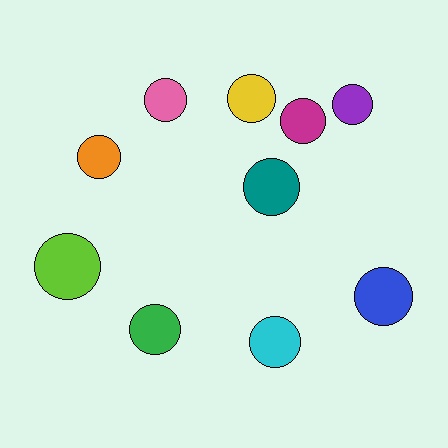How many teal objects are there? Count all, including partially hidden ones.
There is 1 teal object.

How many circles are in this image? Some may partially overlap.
There are 10 circles.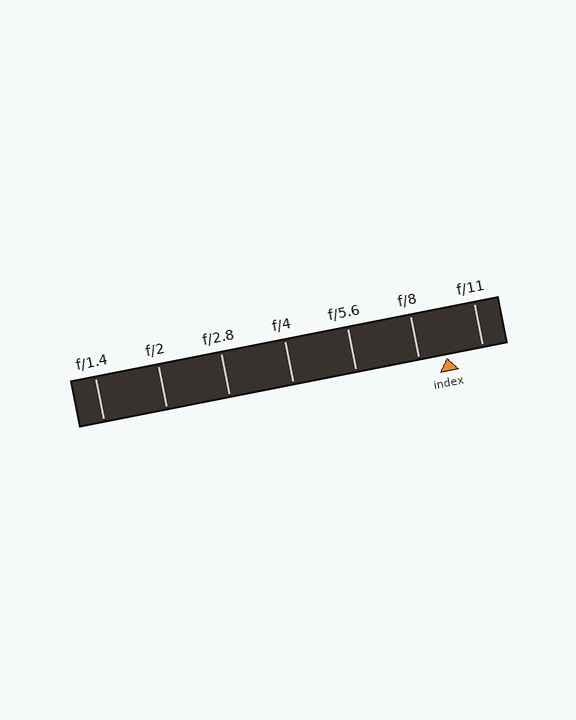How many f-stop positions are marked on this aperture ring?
There are 7 f-stop positions marked.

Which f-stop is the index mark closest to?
The index mark is closest to f/8.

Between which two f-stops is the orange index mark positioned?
The index mark is between f/8 and f/11.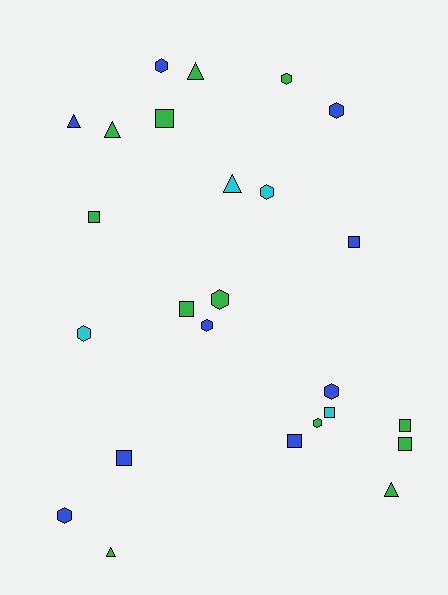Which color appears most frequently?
Green, with 12 objects.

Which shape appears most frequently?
Hexagon, with 10 objects.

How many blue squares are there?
There are 3 blue squares.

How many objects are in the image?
There are 25 objects.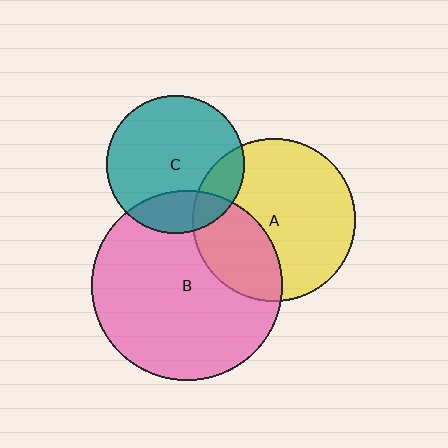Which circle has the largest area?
Circle B (pink).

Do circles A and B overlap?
Yes.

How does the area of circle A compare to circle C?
Approximately 1.4 times.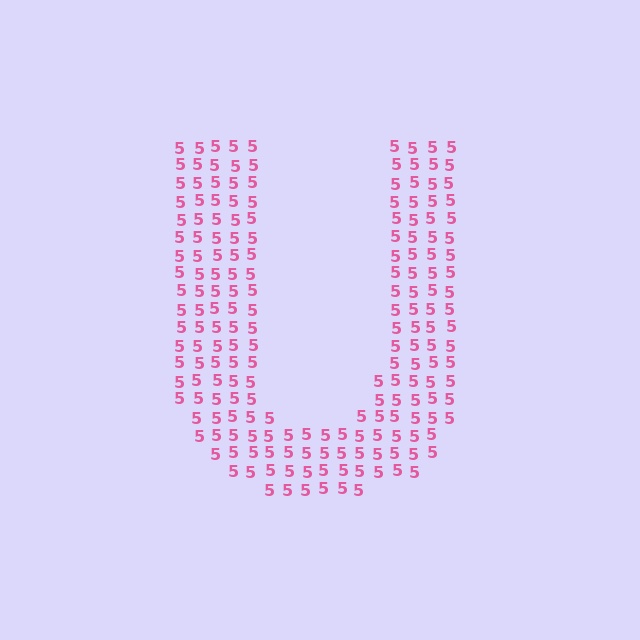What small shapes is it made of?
It is made of small digit 5's.